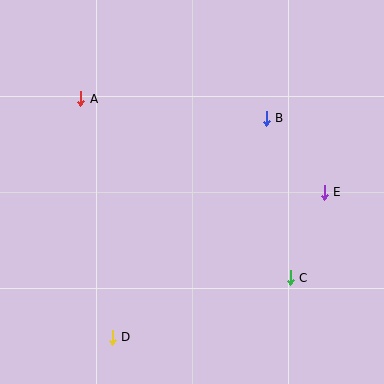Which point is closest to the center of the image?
Point B at (266, 118) is closest to the center.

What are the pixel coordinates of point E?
Point E is at (324, 192).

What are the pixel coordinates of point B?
Point B is at (266, 118).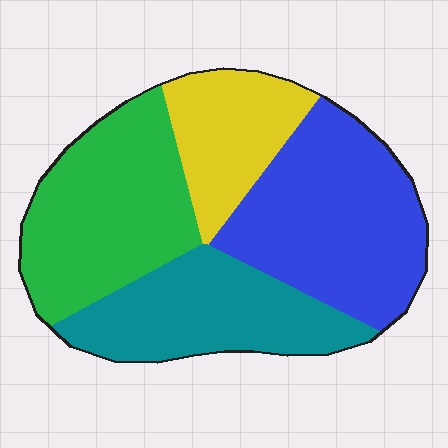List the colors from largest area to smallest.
From largest to smallest: blue, green, teal, yellow.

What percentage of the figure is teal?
Teal covers 24% of the figure.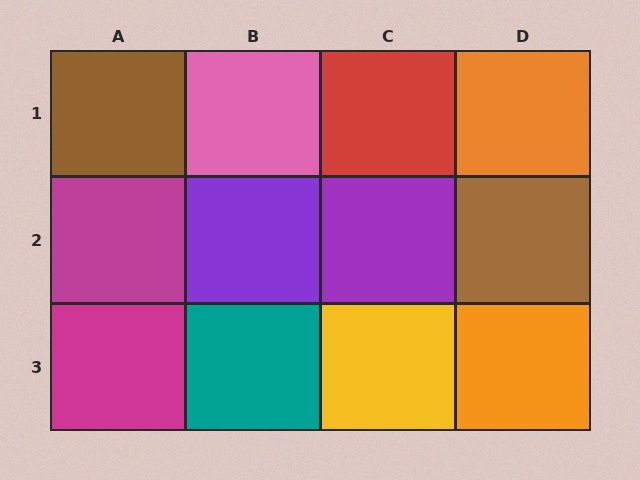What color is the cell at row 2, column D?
Brown.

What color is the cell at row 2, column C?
Purple.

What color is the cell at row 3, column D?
Orange.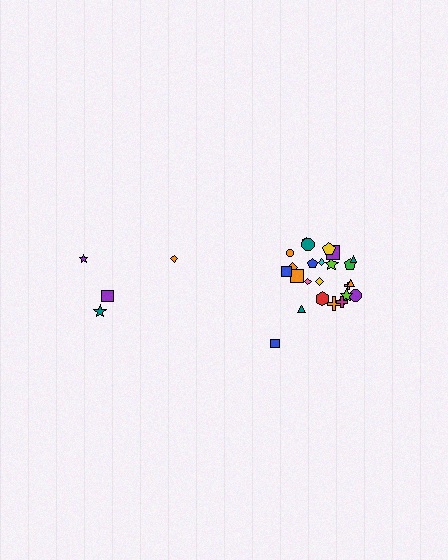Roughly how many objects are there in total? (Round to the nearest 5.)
Roughly 30 objects in total.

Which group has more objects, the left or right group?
The right group.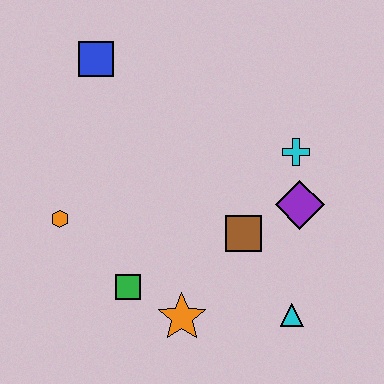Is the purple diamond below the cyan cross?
Yes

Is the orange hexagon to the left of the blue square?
Yes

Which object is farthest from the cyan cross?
The orange hexagon is farthest from the cyan cross.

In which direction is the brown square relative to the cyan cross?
The brown square is below the cyan cross.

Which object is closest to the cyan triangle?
The brown square is closest to the cyan triangle.